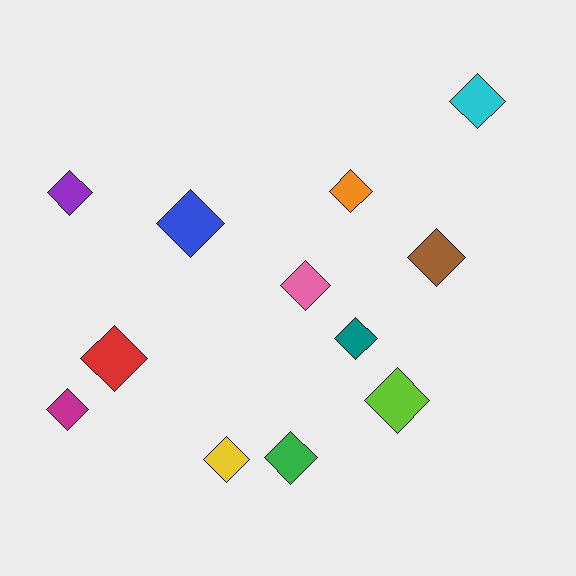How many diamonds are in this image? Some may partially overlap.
There are 12 diamonds.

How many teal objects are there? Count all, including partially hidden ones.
There is 1 teal object.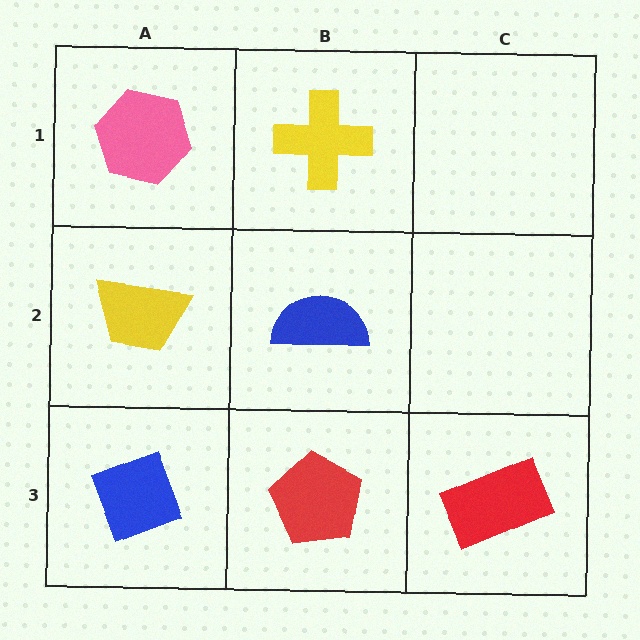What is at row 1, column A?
A pink hexagon.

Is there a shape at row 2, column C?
No, that cell is empty.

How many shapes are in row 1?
2 shapes.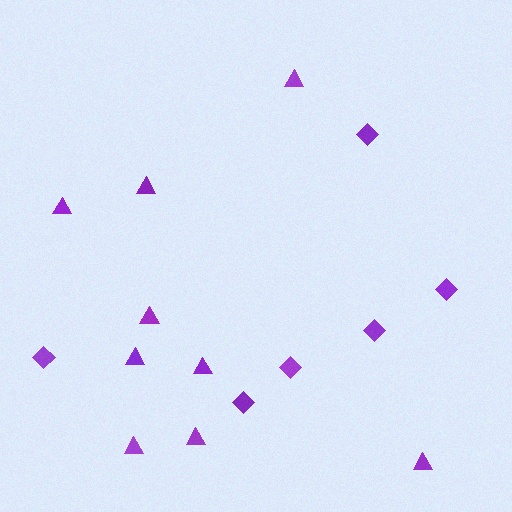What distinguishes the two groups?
There are 2 groups: one group of diamonds (6) and one group of triangles (9).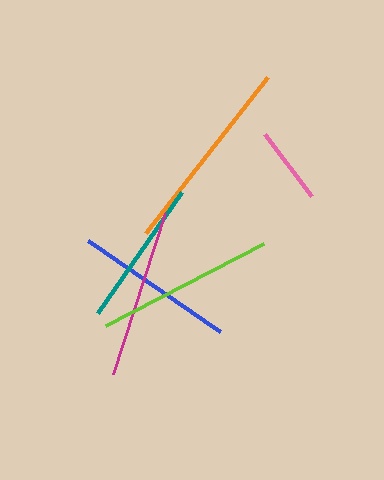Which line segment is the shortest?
The pink line is the shortest at approximately 78 pixels.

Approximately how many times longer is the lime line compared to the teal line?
The lime line is approximately 1.2 times the length of the teal line.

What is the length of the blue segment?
The blue segment is approximately 160 pixels long.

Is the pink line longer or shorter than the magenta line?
The magenta line is longer than the pink line.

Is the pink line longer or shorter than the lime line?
The lime line is longer than the pink line.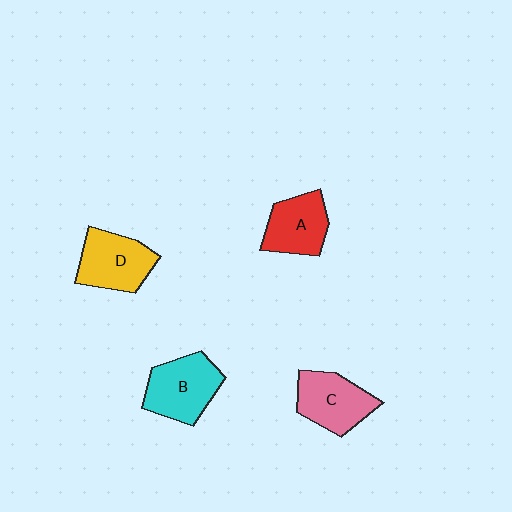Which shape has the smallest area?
Shape A (red).